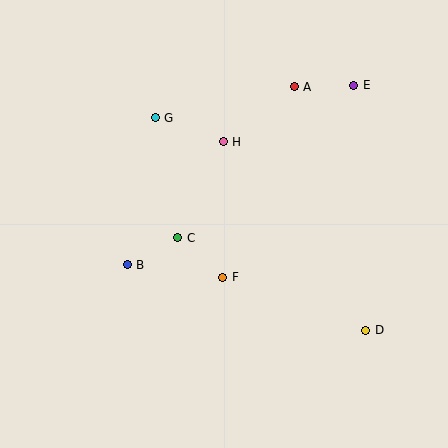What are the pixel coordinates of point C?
Point C is at (178, 238).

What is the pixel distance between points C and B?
The distance between C and B is 57 pixels.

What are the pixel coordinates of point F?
Point F is at (223, 277).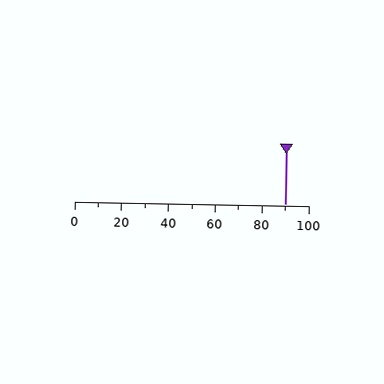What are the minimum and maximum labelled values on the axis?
The axis runs from 0 to 100.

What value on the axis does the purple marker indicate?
The marker indicates approximately 90.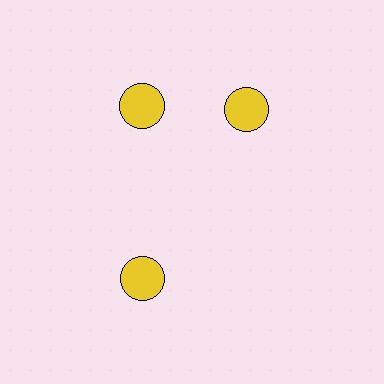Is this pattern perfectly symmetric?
No. The 3 yellow circles are arranged in a ring, but one element near the 3 o'clock position is rotated out of alignment along the ring, breaking the 3-fold rotational symmetry.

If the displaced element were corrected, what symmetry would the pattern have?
It would have 3-fold rotational symmetry — the pattern would map onto itself every 120 degrees.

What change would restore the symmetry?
The symmetry would be restored by rotating it back into even spacing with its neighbors so that all 3 circles sit at equal angles and equal distance from the center.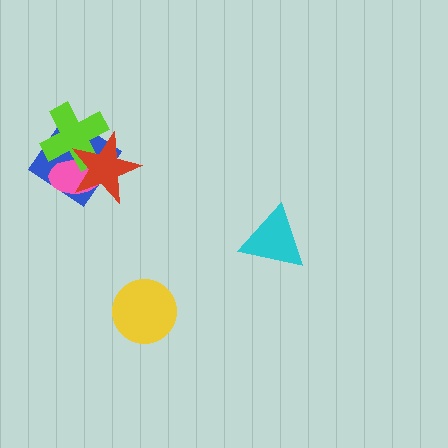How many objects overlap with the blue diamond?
3 objects overlap with the blue diamond.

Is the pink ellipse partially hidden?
Yes, it is partially covered by another shape.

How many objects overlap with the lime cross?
3 objects overlap with the lime cross.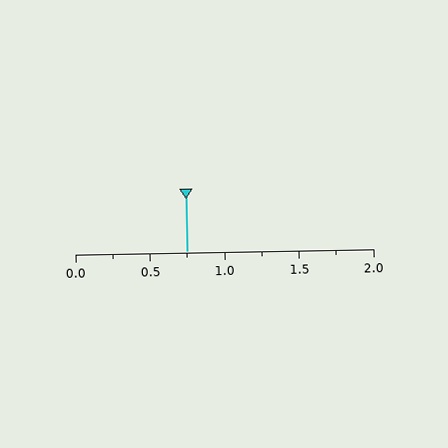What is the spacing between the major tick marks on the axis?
The major ticks are spaced 0.5 apart.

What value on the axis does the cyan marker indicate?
The marker indicates approximately 0.75.